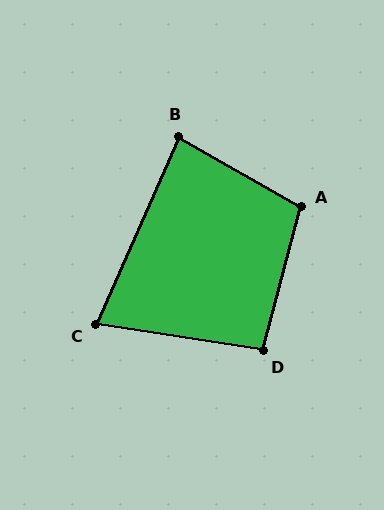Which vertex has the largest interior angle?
A, at approximately 105 degrees.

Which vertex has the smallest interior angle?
C, at approximately 75 degrees.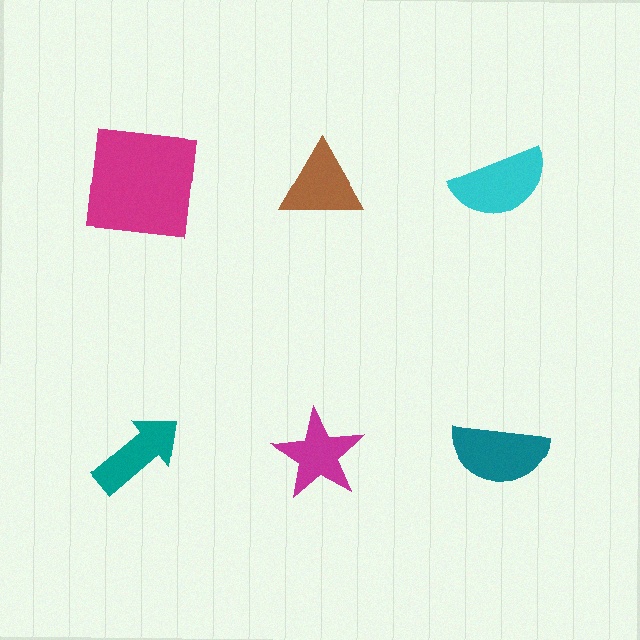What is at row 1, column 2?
A brown triangle.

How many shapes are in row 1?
3 shapes.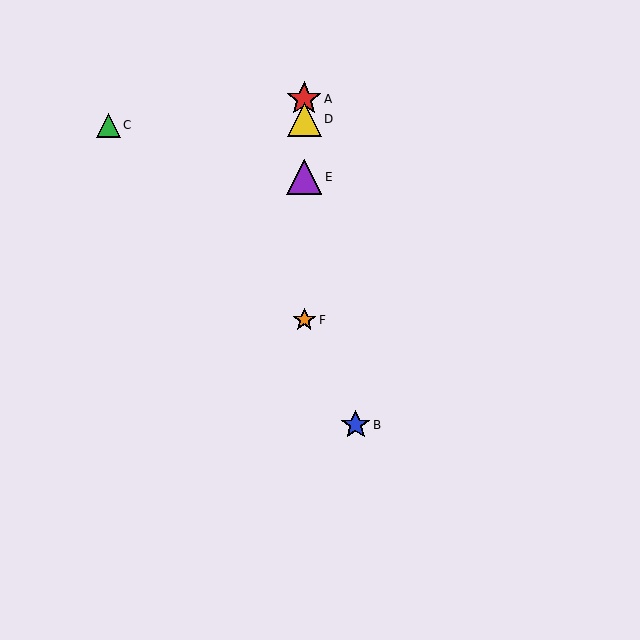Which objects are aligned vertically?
Objects A, D, E, F are aligned vertically.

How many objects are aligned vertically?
4 objects (A, D, E, F) are aligned vertically.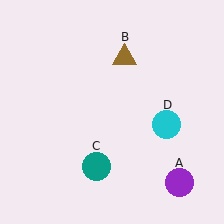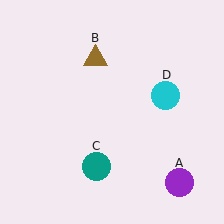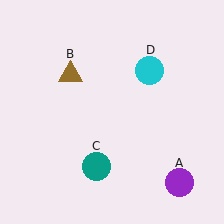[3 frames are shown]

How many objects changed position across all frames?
2 objects changed position: brown triangle (object B), cyan circle (object D).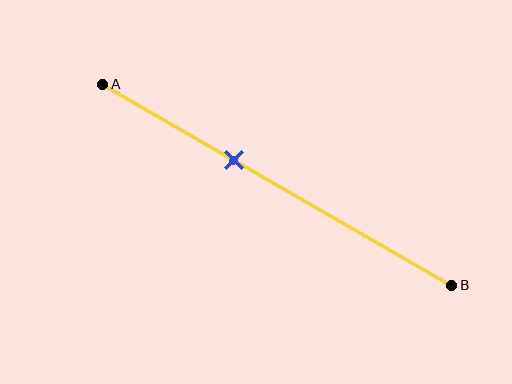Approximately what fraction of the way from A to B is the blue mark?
The blue mark is approximately 40% of the way from A to B.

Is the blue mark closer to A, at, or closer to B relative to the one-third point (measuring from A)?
The blue mark is closer to point B than the one-third point of segment AB.